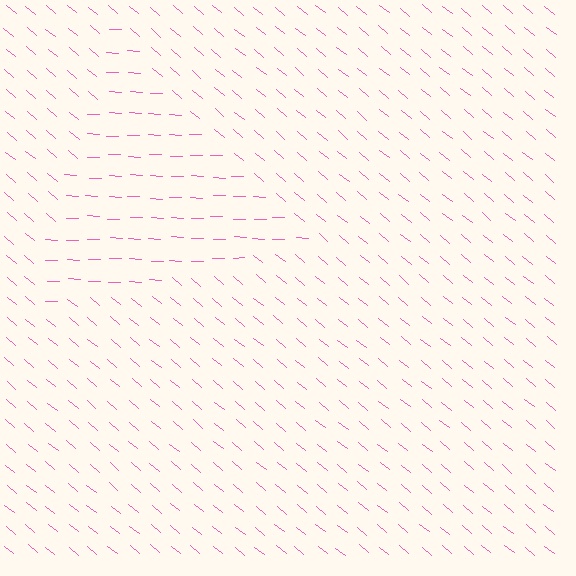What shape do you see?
I see a triangle.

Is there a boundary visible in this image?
Yes, there is a texture boundary formed by a change in line orientation.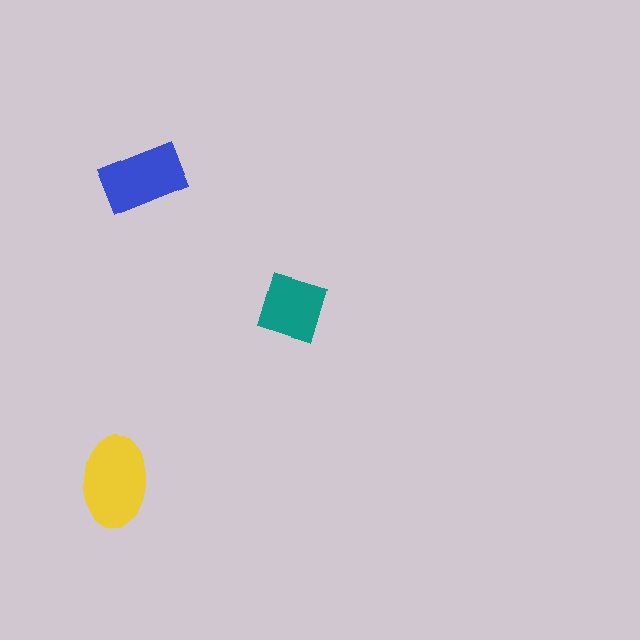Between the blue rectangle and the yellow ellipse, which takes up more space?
The yellow ellipse.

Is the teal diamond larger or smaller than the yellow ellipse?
Smaller.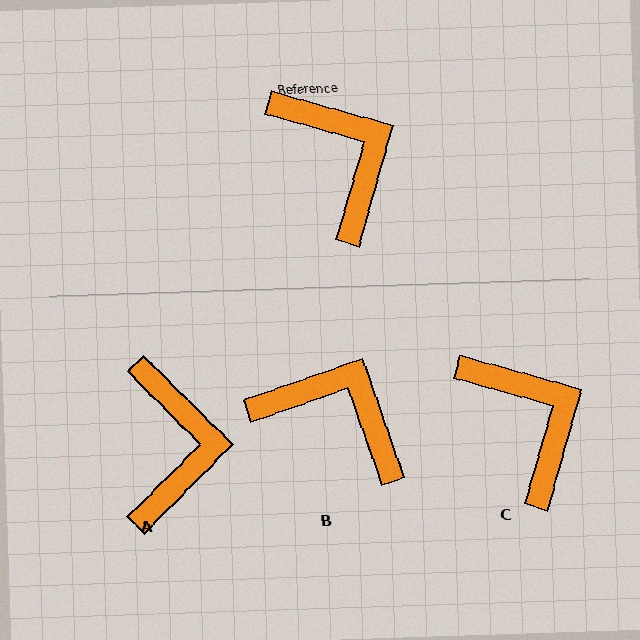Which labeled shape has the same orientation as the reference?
C.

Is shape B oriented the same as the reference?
No, it is off by about 35 degrees.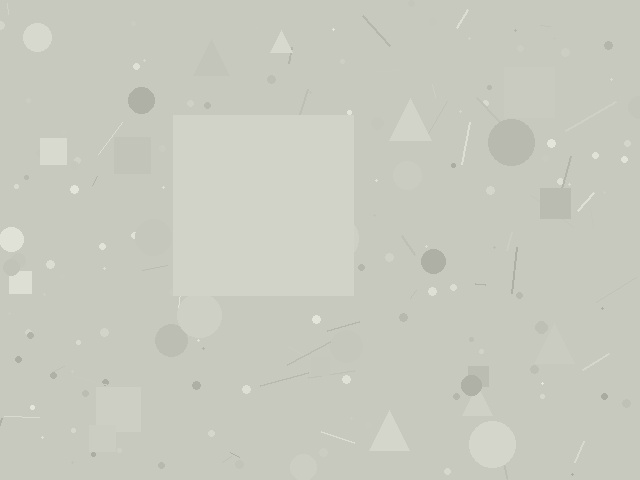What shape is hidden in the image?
A square is hidden in the image.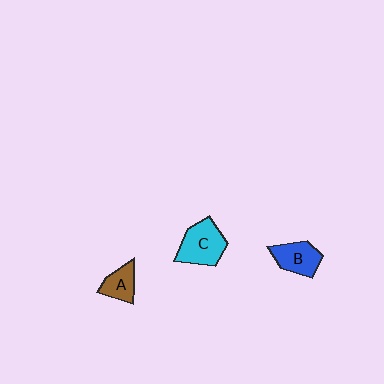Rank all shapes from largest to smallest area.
From largest to smallest: C (cyan), B (blue), A (brown).